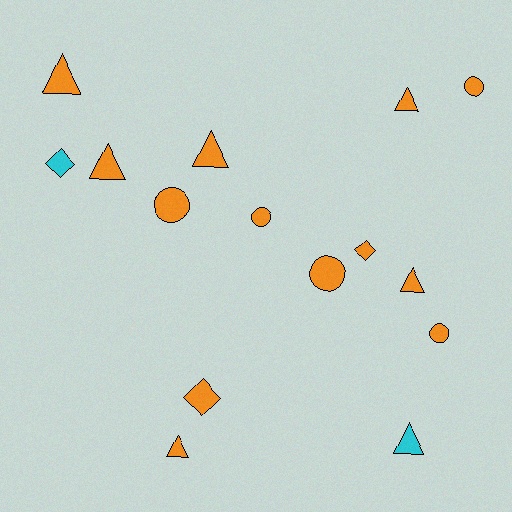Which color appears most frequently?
Orange, with 13 objects.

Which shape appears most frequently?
Triangle, with 7 objects.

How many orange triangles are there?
There are 6 orange triangles.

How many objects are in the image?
There are 15 objects.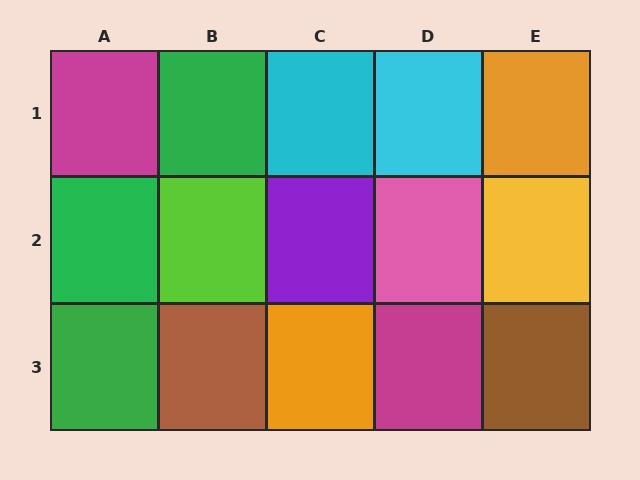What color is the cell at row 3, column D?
Magenta.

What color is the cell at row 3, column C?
Orange.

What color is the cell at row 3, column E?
Brown.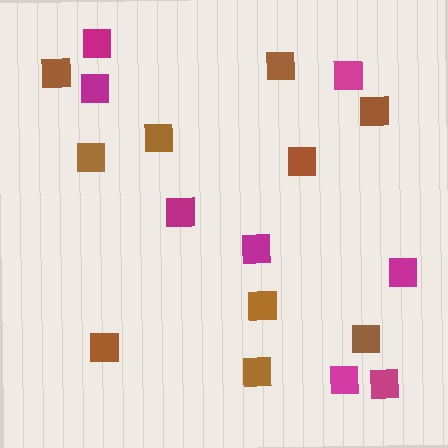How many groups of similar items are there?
There are 2 groups: one group of magenta squares (8) and one group of brown squares (10).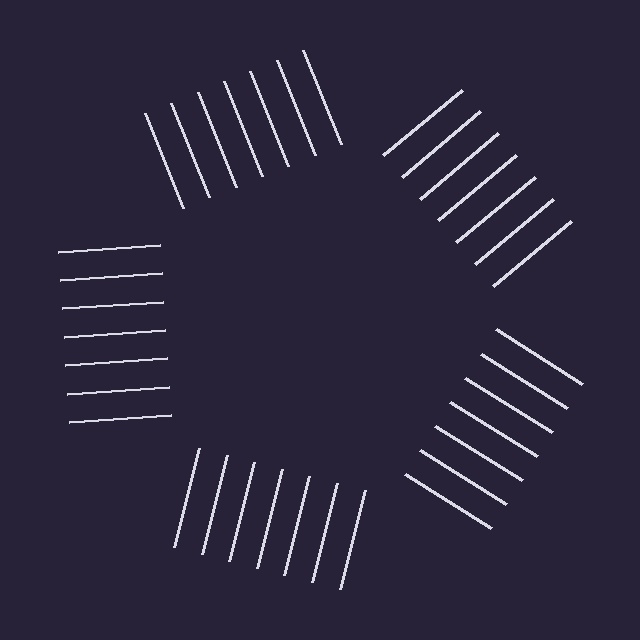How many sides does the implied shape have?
5 sides — the line-ends trace a pentagon.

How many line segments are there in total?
35 — 7 along each of the 5 edges.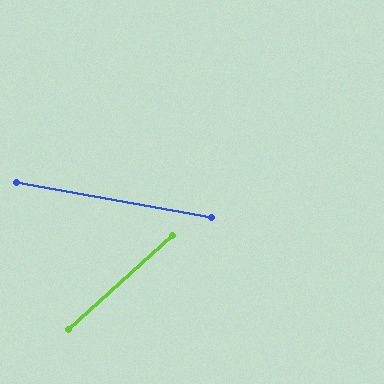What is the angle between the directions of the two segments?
Approximately 52 degrees.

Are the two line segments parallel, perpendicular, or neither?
Neither parallel nor perpendicular — they differ by about 52°.